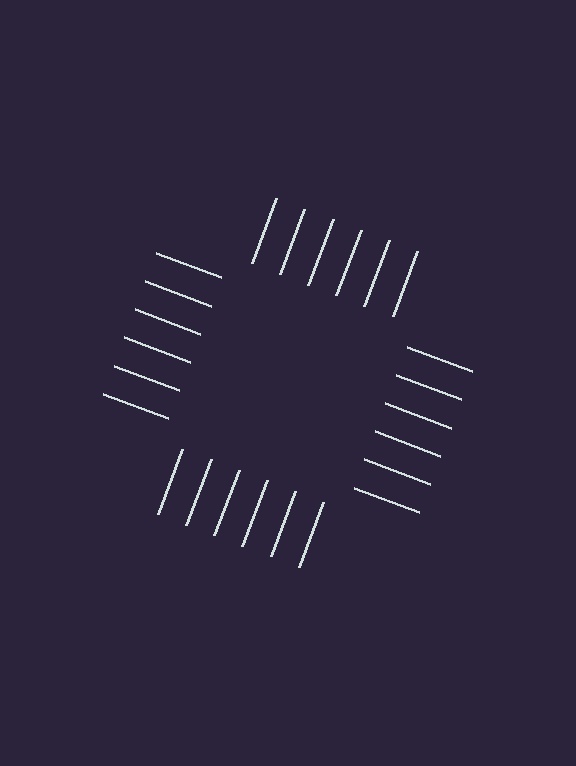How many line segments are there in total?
24 — 6 along each of the 4 edges.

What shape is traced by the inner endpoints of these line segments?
An illusory square — the line segments terminate on its edges but no continuous stroke is drawn.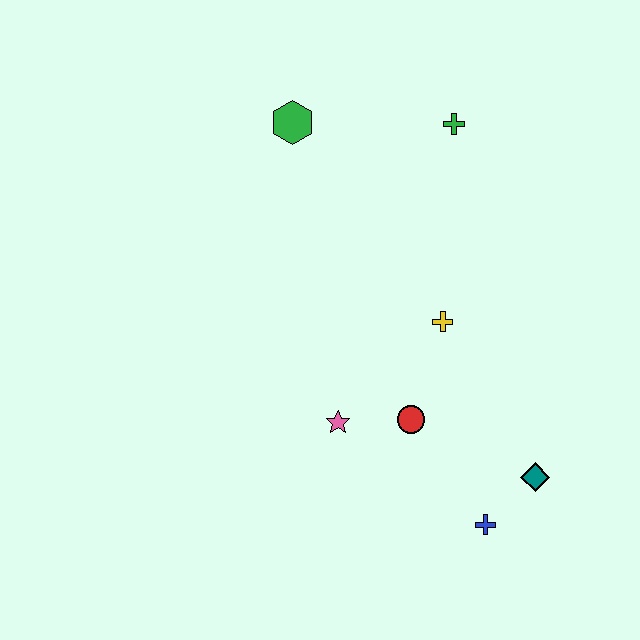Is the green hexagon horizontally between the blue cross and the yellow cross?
No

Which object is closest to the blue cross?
The teal diamond is closest to the blue cross.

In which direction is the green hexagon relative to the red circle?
The green hexagon is above the red circle.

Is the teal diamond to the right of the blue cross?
Yes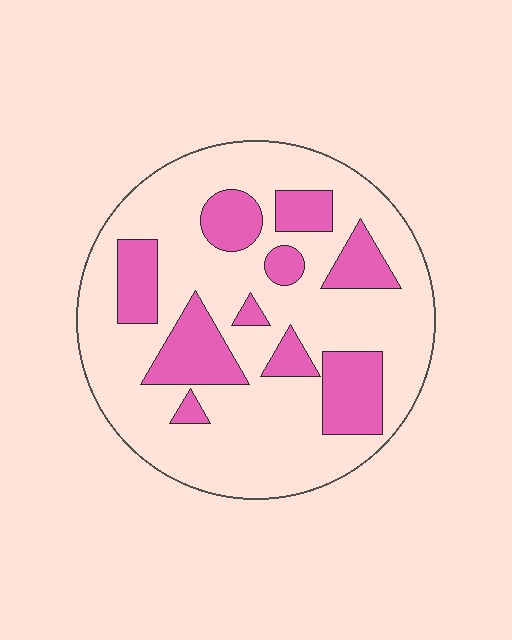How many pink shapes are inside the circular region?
10.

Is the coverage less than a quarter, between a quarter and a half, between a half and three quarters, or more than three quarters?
Between a quarter and a half.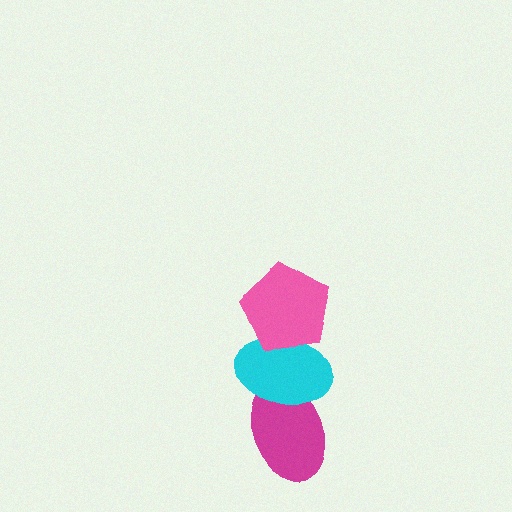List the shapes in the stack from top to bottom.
From top to bottom: the pink pentagon, the cyan ellipse, the magenta ellipse.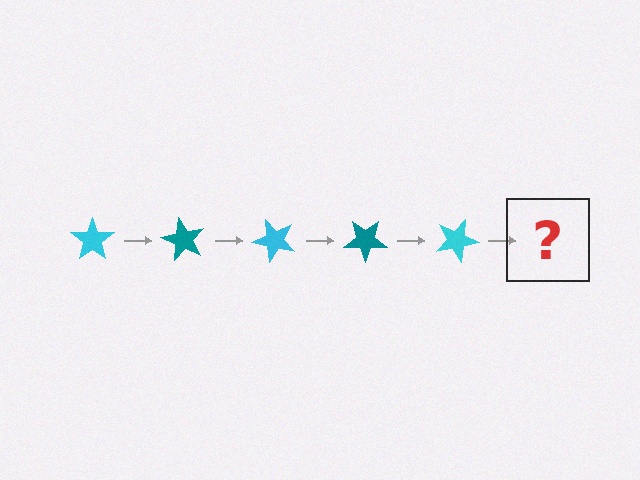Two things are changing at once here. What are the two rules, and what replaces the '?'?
The two rules are that it rotates 60 degrees each step and the color cycles through cyan and teal. The '?' should be a teal star, rotated 300 degrees from the start.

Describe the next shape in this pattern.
It should be a teal star, rotated 300 degrees from the start.